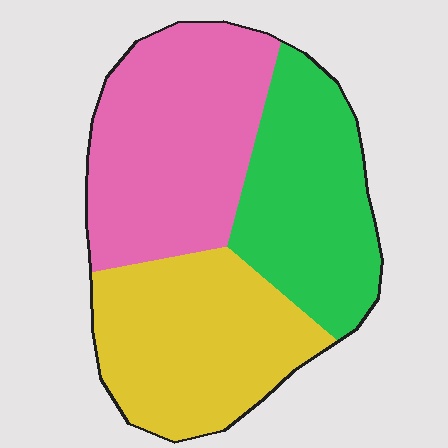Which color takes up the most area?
Pink, at roughly 35%.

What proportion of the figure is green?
Green takes up about one third (1/3) of the figure.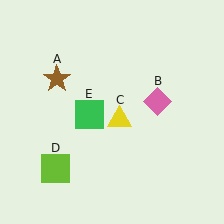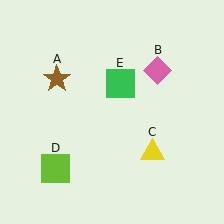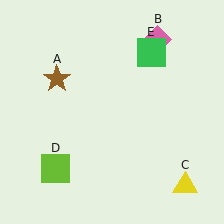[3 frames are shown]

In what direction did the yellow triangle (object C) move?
The yellow triangle (object C) moved down and to the right.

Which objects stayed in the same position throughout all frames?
Brown star (object A) and lime square (object D) remained stationary.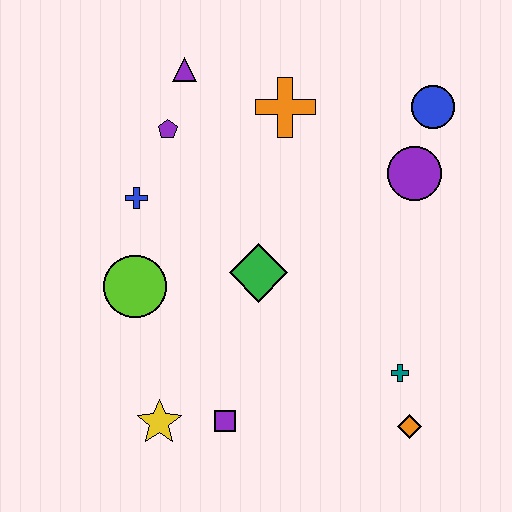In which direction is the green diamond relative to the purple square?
The green diamond is above the purple square.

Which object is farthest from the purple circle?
The yellow star is farthest from the purple circle.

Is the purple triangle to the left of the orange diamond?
Yes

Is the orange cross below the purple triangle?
Yes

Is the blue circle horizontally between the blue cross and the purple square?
No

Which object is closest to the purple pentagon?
The purple triangle is closest to the purple pentagon.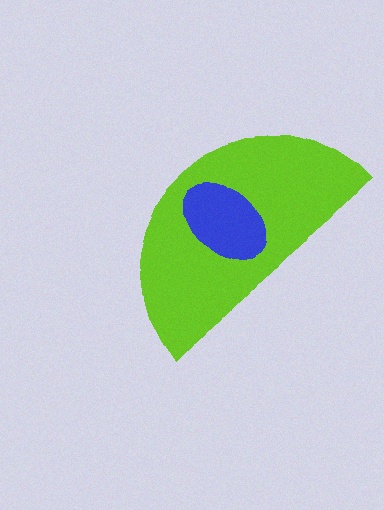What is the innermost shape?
The blue ellipse.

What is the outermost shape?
The lime semicircle.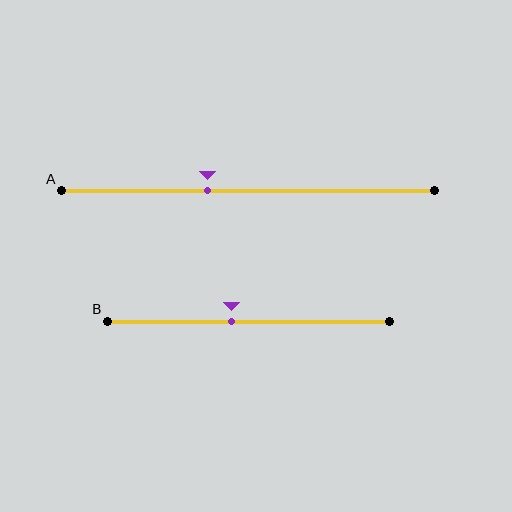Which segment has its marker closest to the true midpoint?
Segment B has its marker closest to the true midpoint.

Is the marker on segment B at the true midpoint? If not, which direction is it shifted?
No, the marker on segment B is shifted to the left by about 6% of the segment length.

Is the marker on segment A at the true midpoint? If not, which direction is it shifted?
No, the marker on segment A is shifted to the left by about 11% of the segment length.